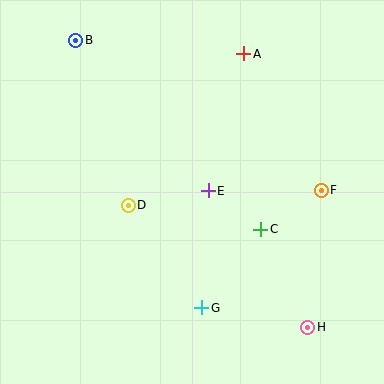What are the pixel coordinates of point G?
Point G is at (202, 308).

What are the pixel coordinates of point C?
Point C is at (261, 229).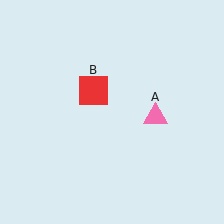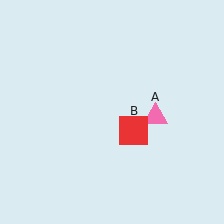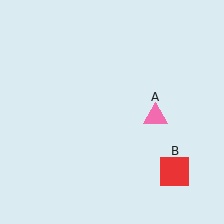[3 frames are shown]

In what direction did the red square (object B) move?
The red square (object B) moved down and to the right.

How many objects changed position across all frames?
1 object changed position: red square (object B).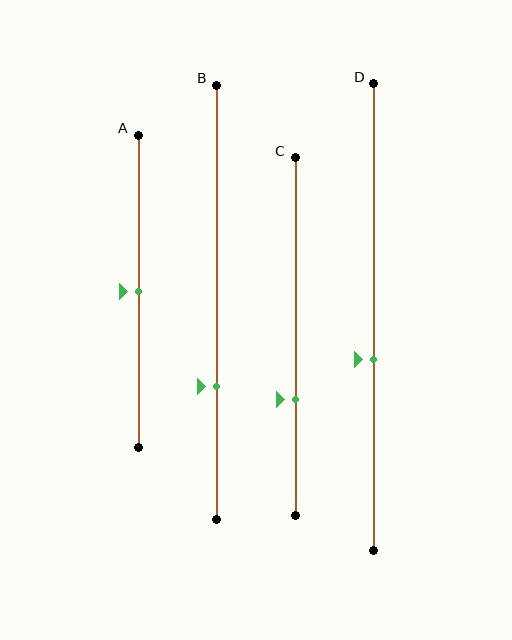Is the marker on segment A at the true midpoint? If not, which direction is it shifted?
Yes, the marker on segment A is at the true midpoint.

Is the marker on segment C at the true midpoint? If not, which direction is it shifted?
No, the marker on segment C is shifted downward by about 18% of the segment length.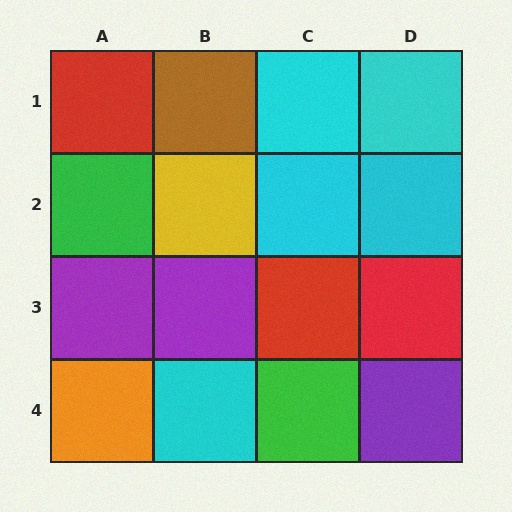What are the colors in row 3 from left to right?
Purple, purple, red, red.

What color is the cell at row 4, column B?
Cyan.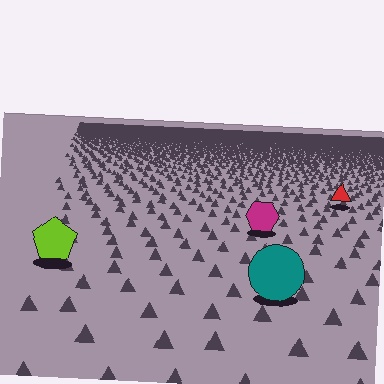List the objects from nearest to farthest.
From nearest to farthest: the teal circle, the lime pentagon, the magenta hexagon, the red triangle.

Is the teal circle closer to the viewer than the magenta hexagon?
Yes. The teal circle is closer — you can tell from the texture gradient: the ground texture is coarser near it.